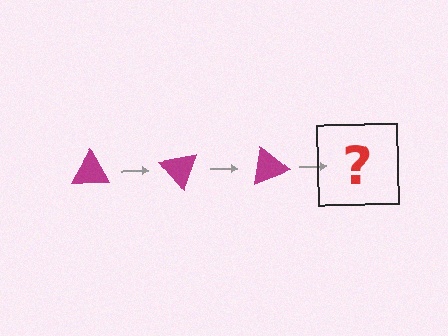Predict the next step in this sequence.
The next step is a magenta triangle rotated 150 degrees.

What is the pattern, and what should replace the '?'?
The pattern is that the triangle rotates 50 degrees each step. The '?' should be a magenta triangle rotated 150 degrees.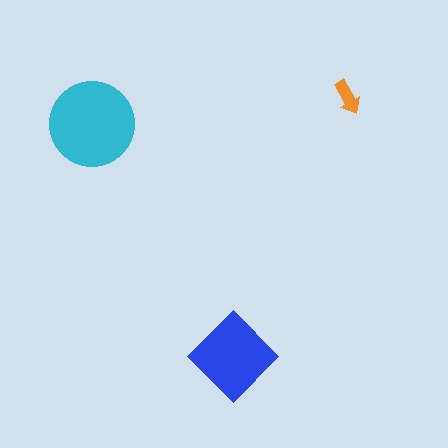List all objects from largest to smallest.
The cyan circle, the blue diamond, the orange arrow.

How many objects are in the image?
There are 3 objects in the image.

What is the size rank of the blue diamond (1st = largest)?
2nd.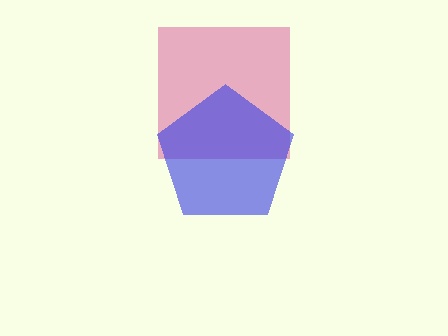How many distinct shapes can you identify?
There are 2 distinct shapes: a magenta square, a blue pentagon.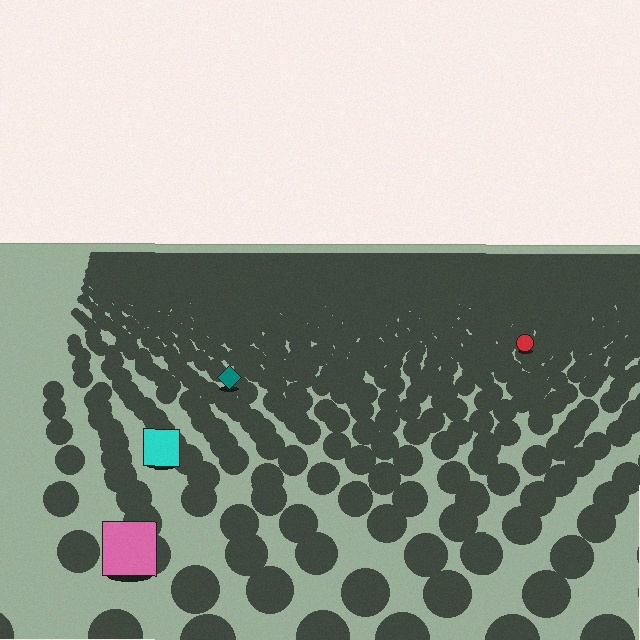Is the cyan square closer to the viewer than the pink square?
No. The pink square is closer — you can tell from the texture gradient: the ground texture is coarser near it.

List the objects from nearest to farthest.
From nearest to farthest: the pink square, the cyan square, the teal diamond, the red circle.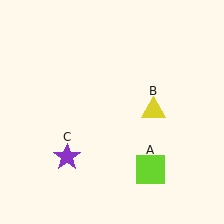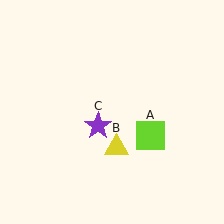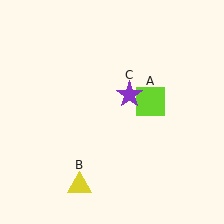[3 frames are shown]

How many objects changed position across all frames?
3 objects changed position: lime square (object A), yellow triangle (object B), purple star (object C).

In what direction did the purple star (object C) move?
The purple star (object C) moved up and to the right.